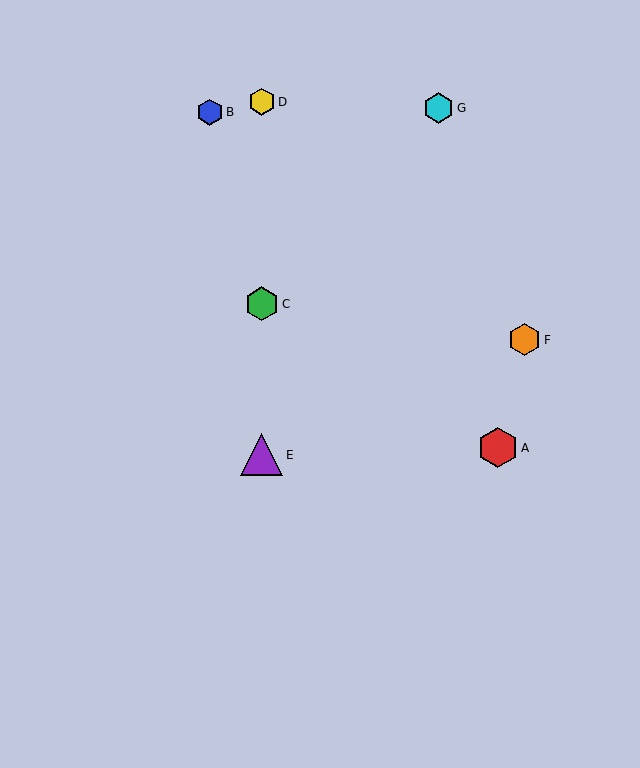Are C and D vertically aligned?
Yes, both are at x≈262.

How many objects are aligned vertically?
3 objects (C, D, E) are aligned vertically.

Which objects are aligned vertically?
Objects C, D, E are aligned vertically.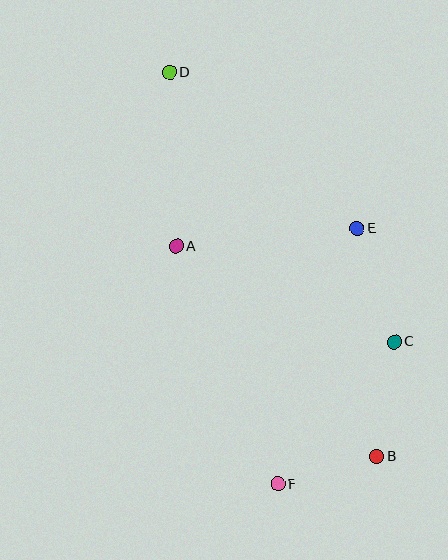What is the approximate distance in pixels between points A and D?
The distance between A and D is approximately 174 pixels.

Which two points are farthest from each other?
Points B and D are farthest from each other.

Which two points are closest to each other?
Points B and F are closest to each other.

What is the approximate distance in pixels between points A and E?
The distance between A and E is approximately 182 pixels.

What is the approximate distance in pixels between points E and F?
The distance between E and F is approximately 268 pixels.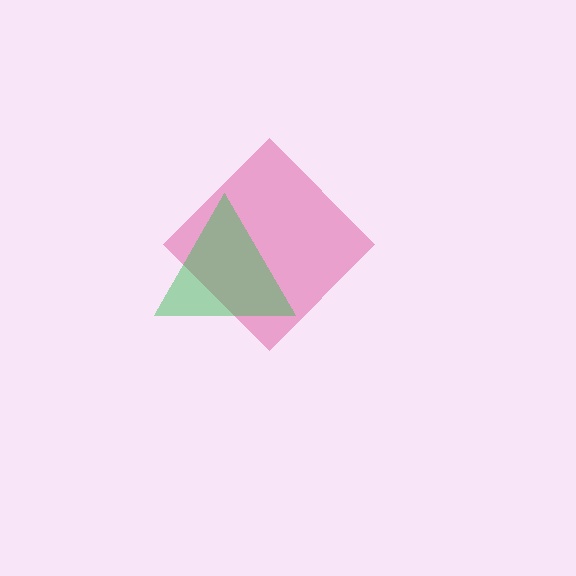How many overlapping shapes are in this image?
There are 2 overlapping shapes in the image.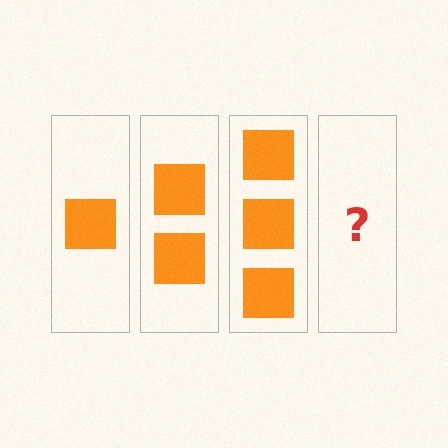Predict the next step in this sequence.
The next step is 4 squares.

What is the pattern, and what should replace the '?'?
The pattern is that each step adds one more square. The '?' should be 4 squares.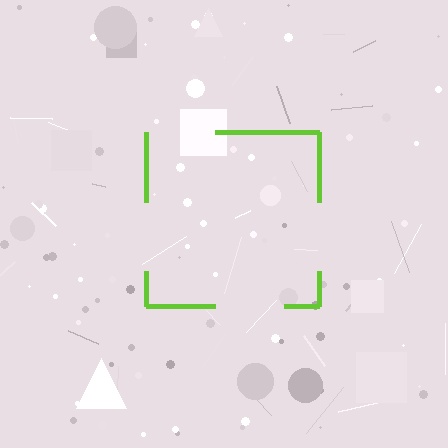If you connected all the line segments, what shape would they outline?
They would outline a square.